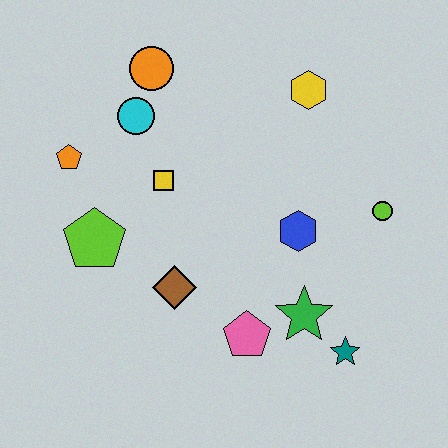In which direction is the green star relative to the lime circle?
The green star is below the lime circle.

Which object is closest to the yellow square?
The cyan circle is closest to the yellow square.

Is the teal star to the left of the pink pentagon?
No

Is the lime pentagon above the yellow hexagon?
No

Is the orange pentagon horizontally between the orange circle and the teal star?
No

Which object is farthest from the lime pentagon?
The lime circle is farthest from the lime pentagon.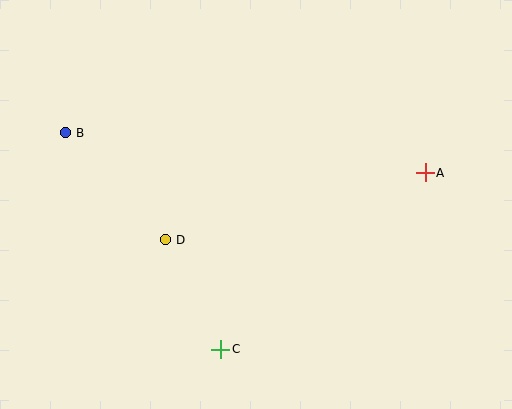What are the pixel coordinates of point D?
Point D is at (165, 240).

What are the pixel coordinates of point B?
Point B is at (65, 133).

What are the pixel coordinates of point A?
Point A is at (425, 173).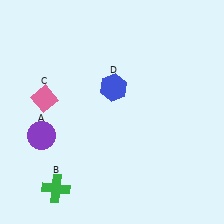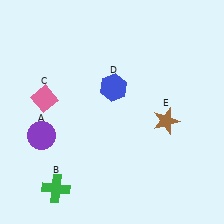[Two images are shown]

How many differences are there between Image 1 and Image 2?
There is 1 difference between the two images.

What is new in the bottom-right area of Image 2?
A brown star (E) was added in the bottom-right area of Image 2.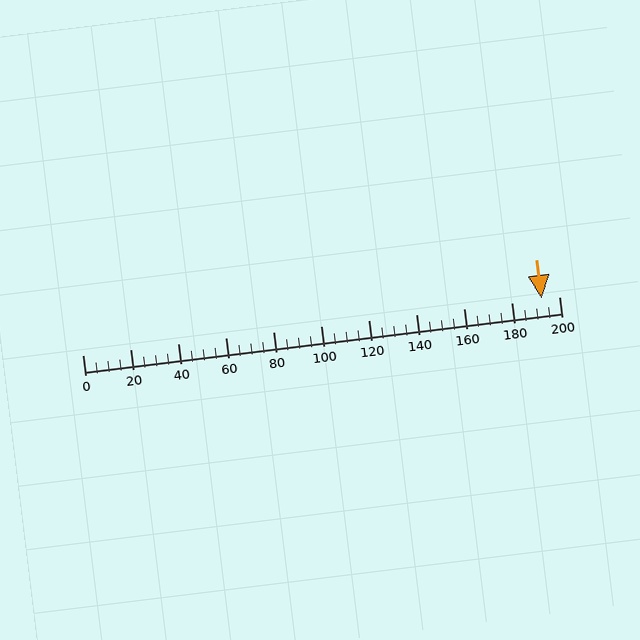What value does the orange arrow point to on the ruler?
The orange arrow points to approximately 192.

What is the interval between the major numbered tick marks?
The major tick marks are spaced 20 units apart.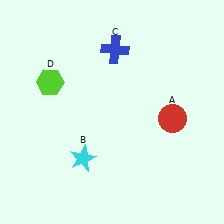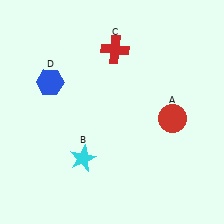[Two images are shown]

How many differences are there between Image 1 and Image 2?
There are 2 differences between the two images.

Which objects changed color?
C changed from blue to red. D changed from lime to blue.